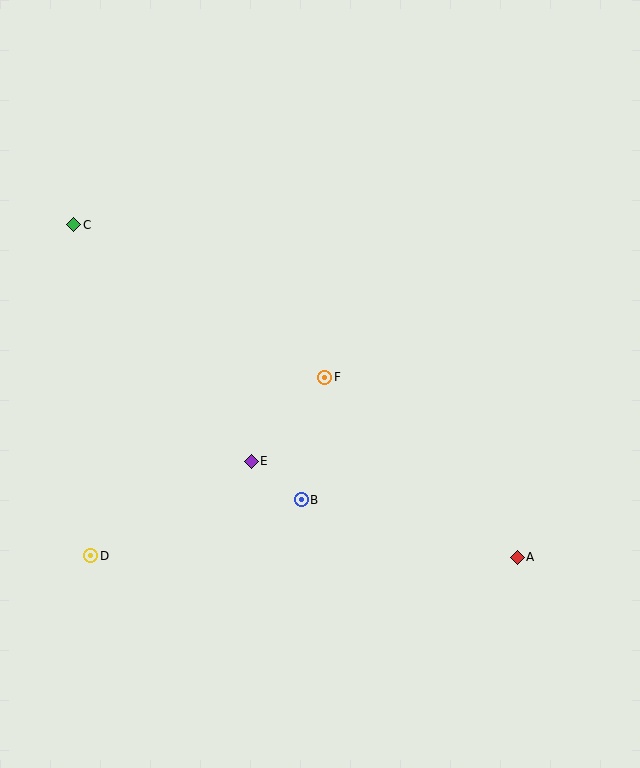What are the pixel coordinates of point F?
Point F is at (325, 377).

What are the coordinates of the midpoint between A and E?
The midpoint between A and E is at (384, 509).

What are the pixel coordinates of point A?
Point A is at (517, 557).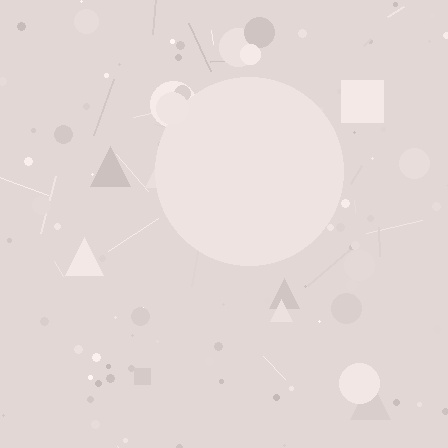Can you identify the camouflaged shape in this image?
The camouflaged shape is a circle.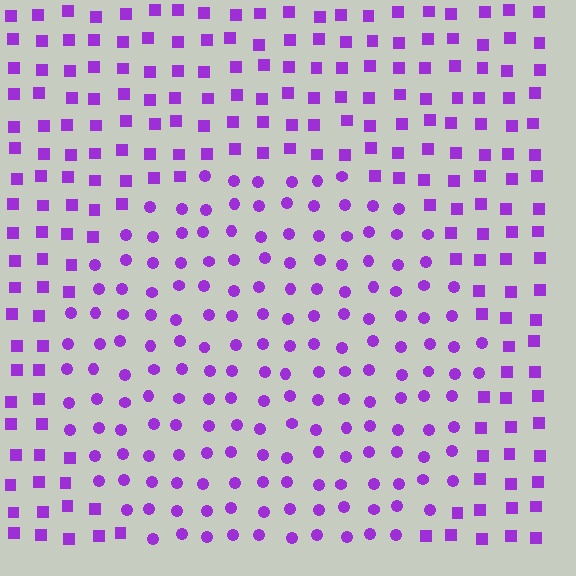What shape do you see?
I see a circle.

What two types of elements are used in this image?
The image uses circles inside the circle region and squares outside it.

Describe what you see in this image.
The image is filled with small purple elements arranged in a uniform grid. A circle-shaped region contains circles, while the surrounding area contains squares. The boundary is defined purely by the change in element shape.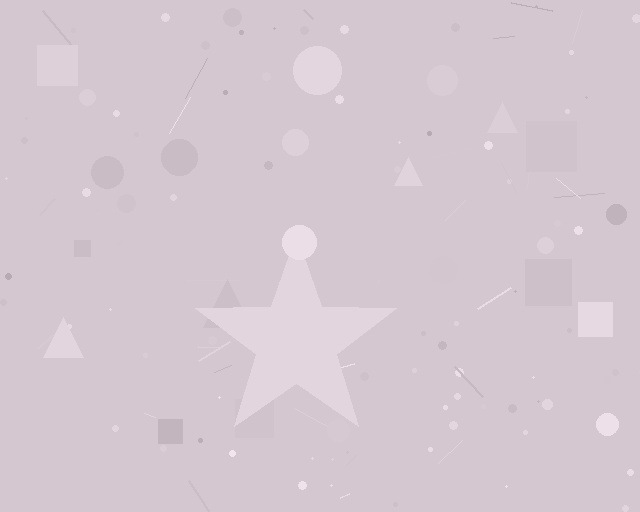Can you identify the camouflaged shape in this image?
The camouflaged shape is a star.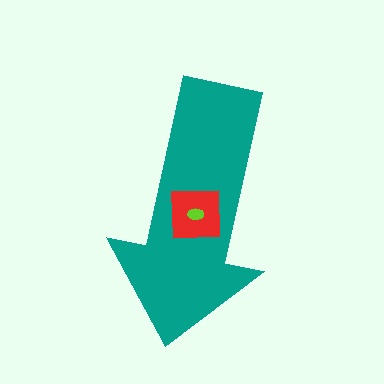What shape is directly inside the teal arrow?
The red square.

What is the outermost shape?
The teal arrow.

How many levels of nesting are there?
3.